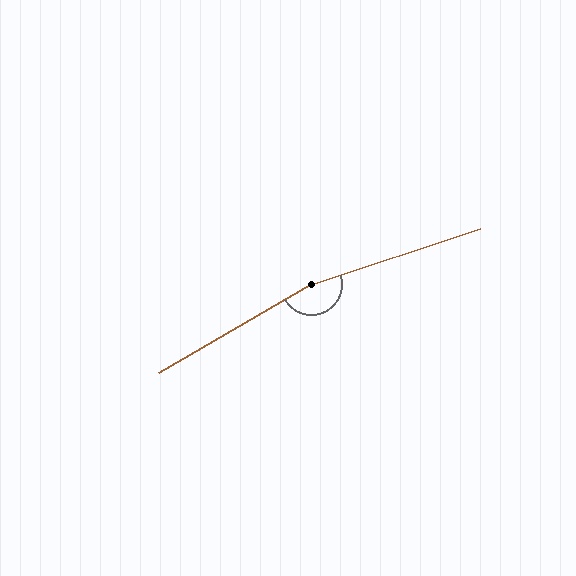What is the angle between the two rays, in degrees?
Approximately 168 degrees.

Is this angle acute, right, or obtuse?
It is obtuse.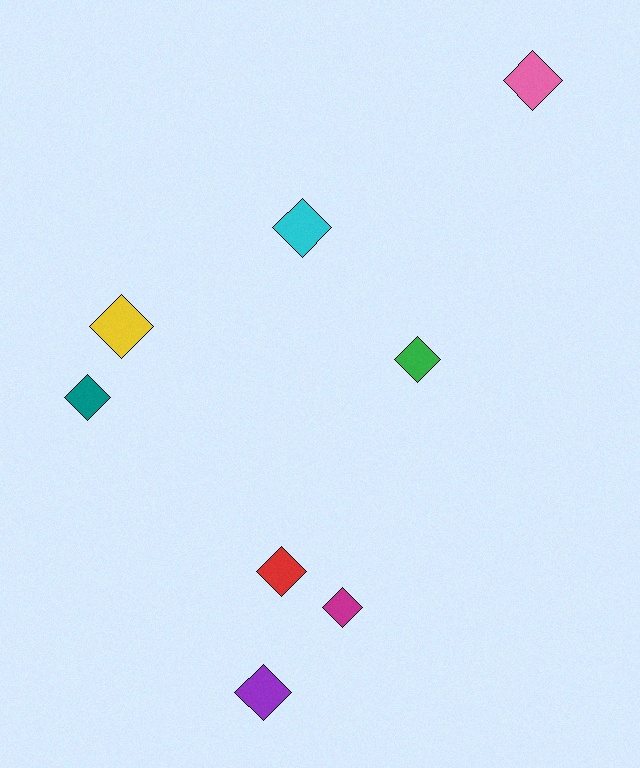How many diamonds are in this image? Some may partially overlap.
There are 8 diamonds.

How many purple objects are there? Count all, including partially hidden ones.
There is 1 purple object.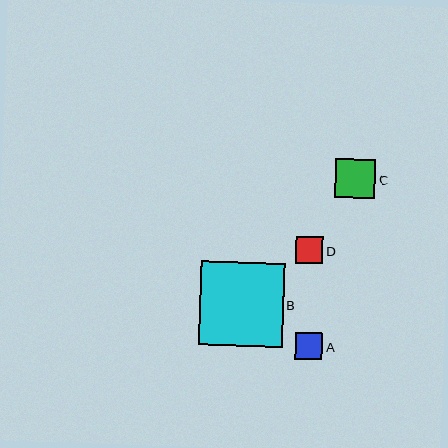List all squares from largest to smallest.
From largest to smallest: B, C, A, D.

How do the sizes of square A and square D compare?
Square A and square D are approximately the same size.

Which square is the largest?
Square B is the largest with a size of approximately 84 pixels.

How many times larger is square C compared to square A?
Square C is approximately 1.5 times the size of square A.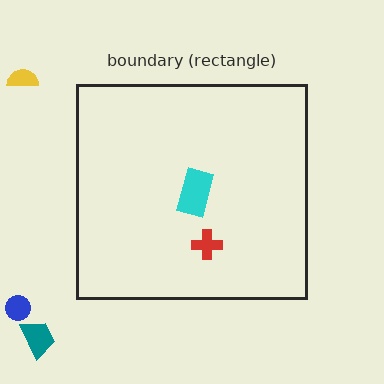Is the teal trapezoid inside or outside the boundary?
Outside.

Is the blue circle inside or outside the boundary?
Outside.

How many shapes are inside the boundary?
2 inside, 3 outside.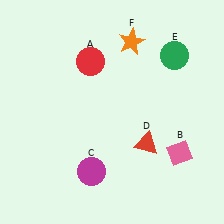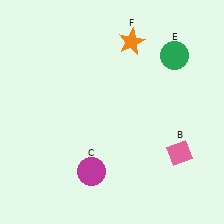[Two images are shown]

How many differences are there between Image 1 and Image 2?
There are 2 differences between the two images.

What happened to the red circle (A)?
The red circle (A) was removed in Image 2. It was in the top-left area of Image 1.